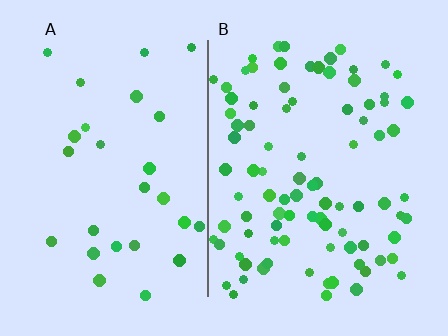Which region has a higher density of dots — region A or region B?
B (the right).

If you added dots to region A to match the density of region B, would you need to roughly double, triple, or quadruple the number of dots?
Approximately triple.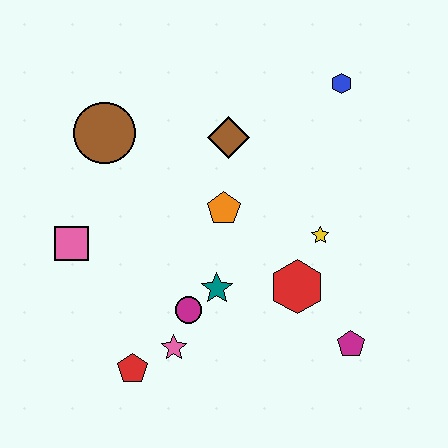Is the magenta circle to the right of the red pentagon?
Yes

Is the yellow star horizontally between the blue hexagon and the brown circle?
Yes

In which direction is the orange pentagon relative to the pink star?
The orange pentagon is above the pink star.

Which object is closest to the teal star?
The magenta circle is closest to the teal star.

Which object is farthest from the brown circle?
The magenta pentagon is farthest from the brown circle.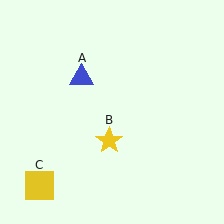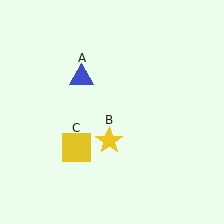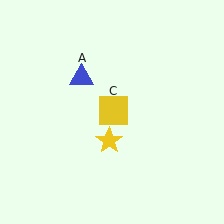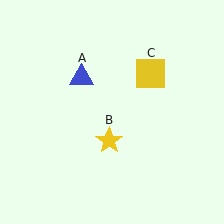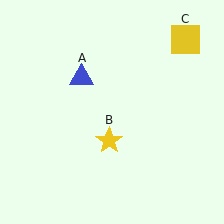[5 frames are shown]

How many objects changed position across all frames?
1 object changed position: yellow square (object C).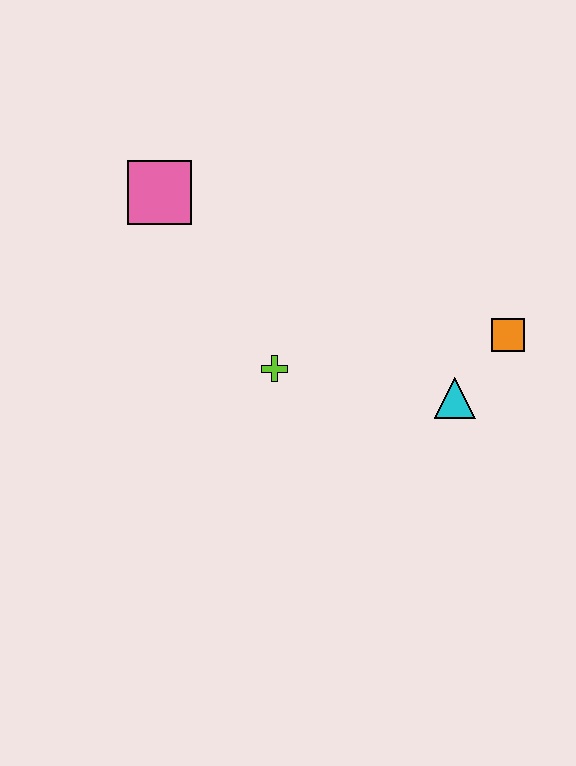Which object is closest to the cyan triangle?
The orange square is closest to the cyan triangle.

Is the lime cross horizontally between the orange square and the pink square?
Yes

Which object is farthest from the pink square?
The orange square is farthest from the pink square.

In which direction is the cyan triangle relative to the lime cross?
The cyan triangle is to the right of the lime cross.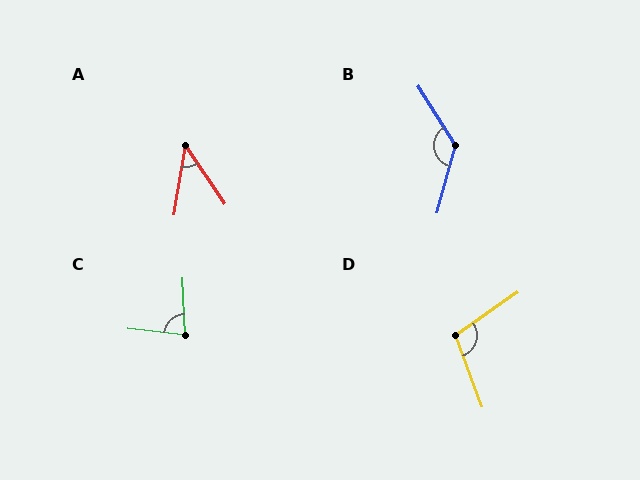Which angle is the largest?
B, at approximately 133 degrees.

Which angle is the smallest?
A, at approximately 43 degrees.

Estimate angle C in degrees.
Approximately 81 degrees.